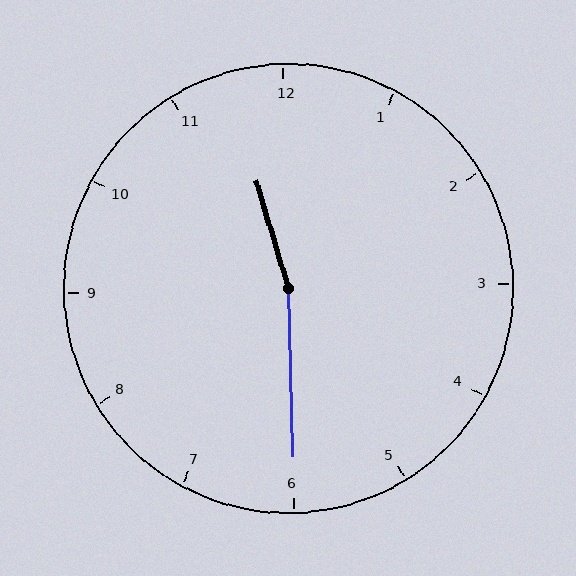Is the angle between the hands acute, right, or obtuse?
It is obtuse.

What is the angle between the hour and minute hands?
Approximately 165 degrees.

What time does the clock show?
11:30.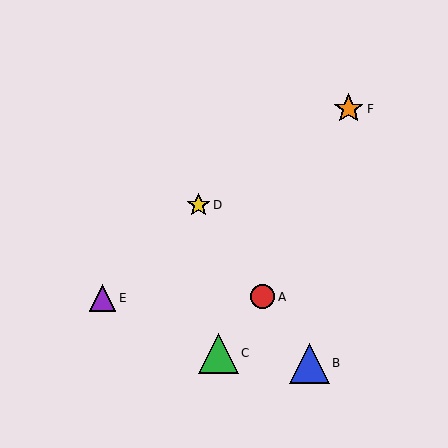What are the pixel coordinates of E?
Object E is at (102, 298).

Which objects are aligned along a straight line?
Objects A, B, D are aligned along a straight line.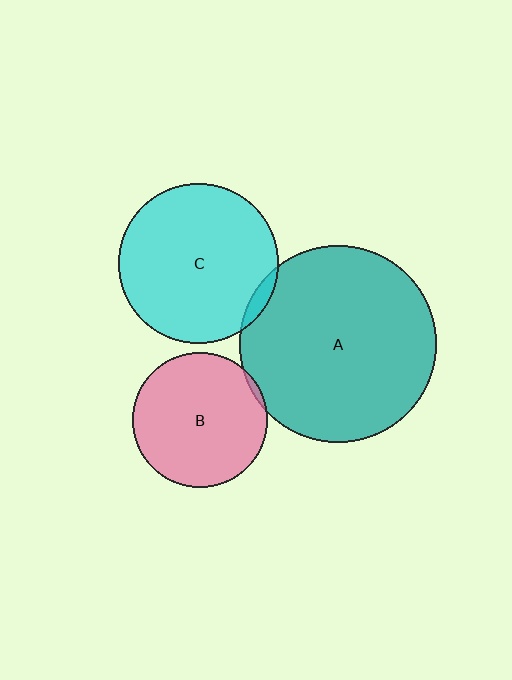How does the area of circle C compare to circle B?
Approximately 1.4 times.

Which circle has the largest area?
Circle A (teal).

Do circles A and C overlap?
Yes.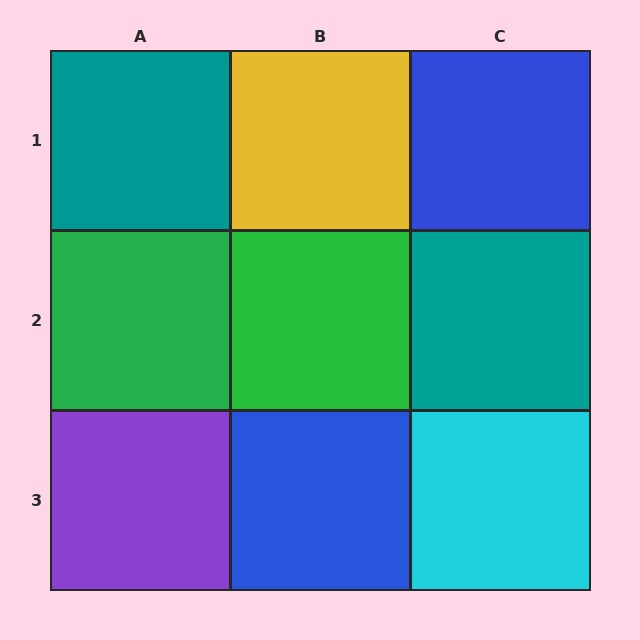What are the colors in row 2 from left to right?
Green, green, teal.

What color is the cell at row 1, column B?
Yellow.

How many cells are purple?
1 cell is purple.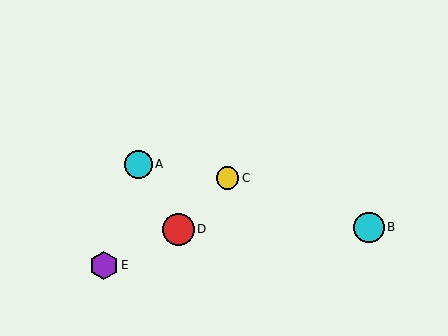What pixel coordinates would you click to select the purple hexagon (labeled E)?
Click at (104, 265) to select the purple hexagon E.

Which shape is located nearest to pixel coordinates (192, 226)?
The red circle (labeled D) at (179, 229) is nearest to that location.